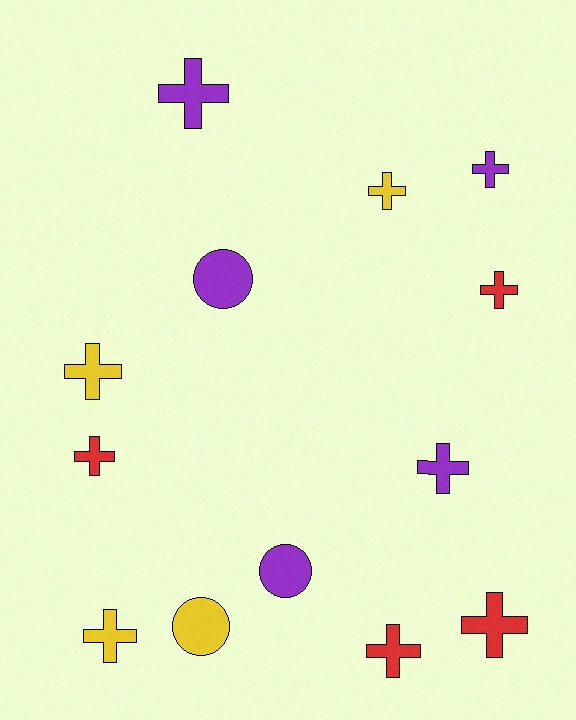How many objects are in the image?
There are 13 objects.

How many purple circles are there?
There are 2 purple circles.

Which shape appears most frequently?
Cross, with 10 objects.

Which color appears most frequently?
Purple, with 5 objects.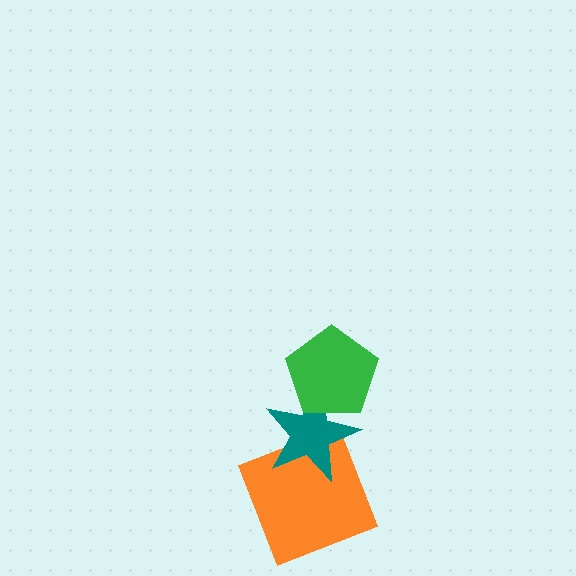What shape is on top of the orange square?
The teal star is on top of the orange square.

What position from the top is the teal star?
The teal star is 2nd from the top.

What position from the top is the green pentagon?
The green pentagon is 1st from the top.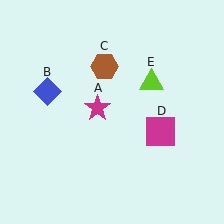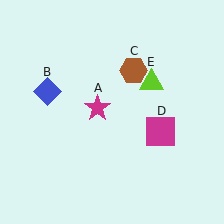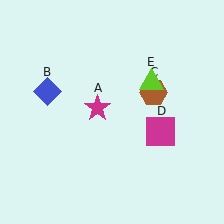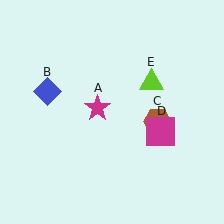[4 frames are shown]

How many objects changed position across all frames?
1 object changed position: brown hexagon (object C).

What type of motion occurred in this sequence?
The brown hexagon (object C) rotated clockwise around the center of the scene.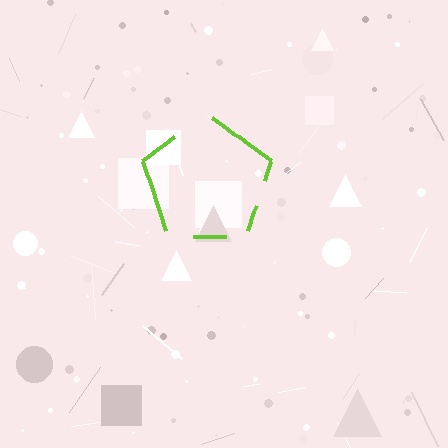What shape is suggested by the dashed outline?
The dashed outline suggests a pentagon.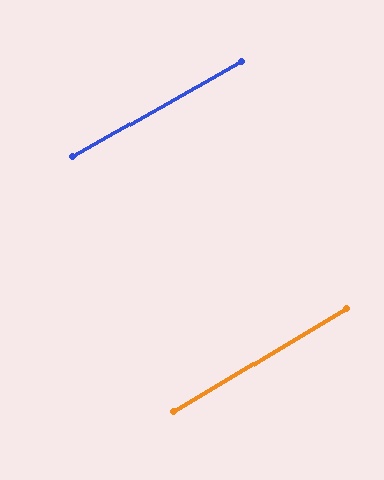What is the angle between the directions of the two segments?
Approximately 2 degrees.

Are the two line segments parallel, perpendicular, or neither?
Parallel — their directions differ by only 1.7°.